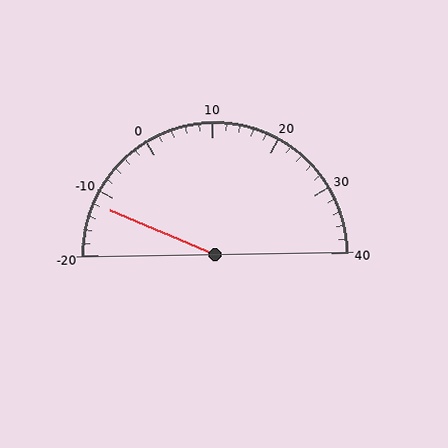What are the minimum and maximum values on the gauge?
The gauge ranges from -20 to 40.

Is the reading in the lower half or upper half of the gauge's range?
The reading is in the lower half of the range (-20 to 40).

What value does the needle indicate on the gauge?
The needle indicates approximately -12.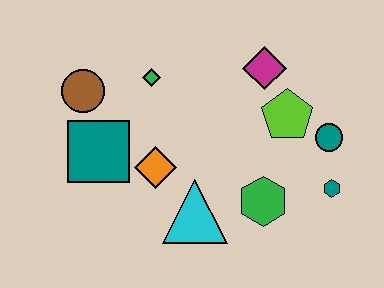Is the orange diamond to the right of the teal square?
Yes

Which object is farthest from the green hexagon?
The brown circle is farthest from the green hexagon.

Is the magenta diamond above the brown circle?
Yes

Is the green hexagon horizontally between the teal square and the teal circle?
Yes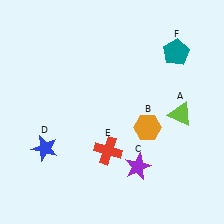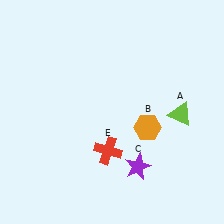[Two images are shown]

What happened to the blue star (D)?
The blue star (D) was removed in Image 2. It was in the bottom-left area of Image 1.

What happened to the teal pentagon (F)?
The teal pentagon (F) was removed in Image 2. It was in the top-right area of Image 1.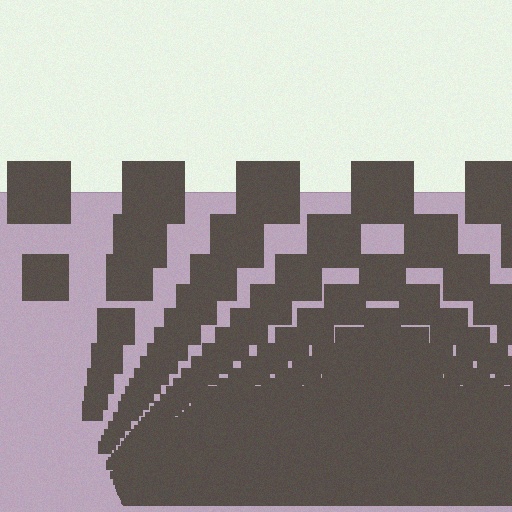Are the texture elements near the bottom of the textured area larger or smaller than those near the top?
Smaller. The gradient is inverted — elements near the bottom are smaller and denser.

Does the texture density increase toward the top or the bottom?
Density increases toward the bottom.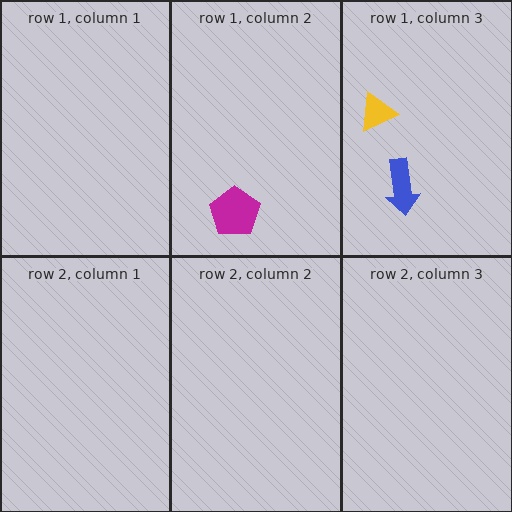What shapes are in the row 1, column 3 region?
The yellow triangle, the blue arrow.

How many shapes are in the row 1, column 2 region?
1.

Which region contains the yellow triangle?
The row 1, column 3 region.